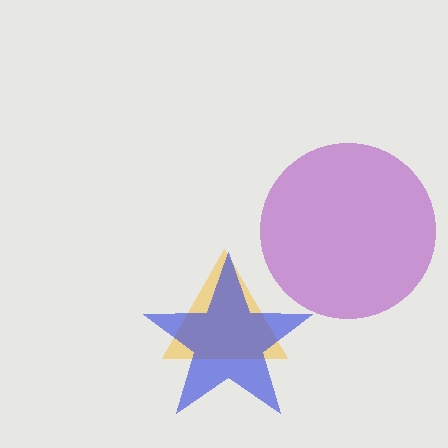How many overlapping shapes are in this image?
There are 3 overlapping shapes in the image.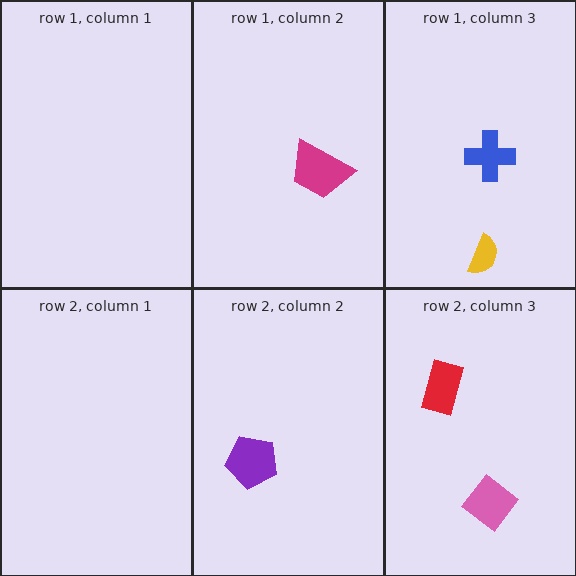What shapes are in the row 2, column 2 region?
The purple pentagon.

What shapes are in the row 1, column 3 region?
The yellow semicircle, the blue cross.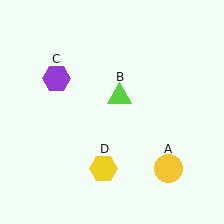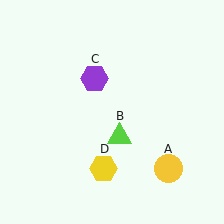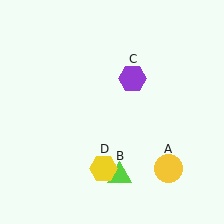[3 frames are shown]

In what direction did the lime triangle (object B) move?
The lime triangle (object B) moved down.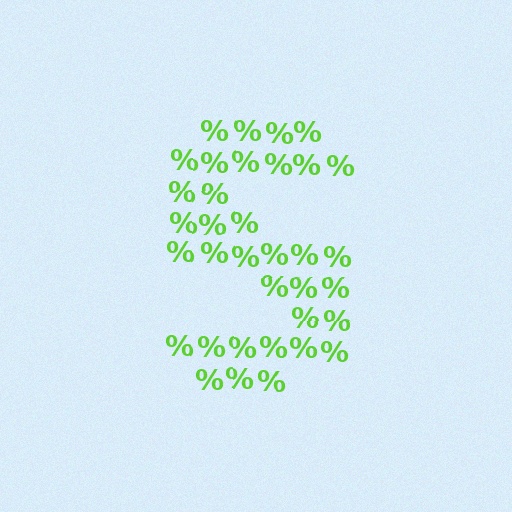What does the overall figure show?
The overall figure shows the letter S.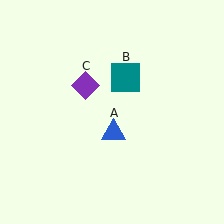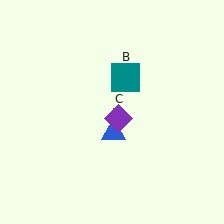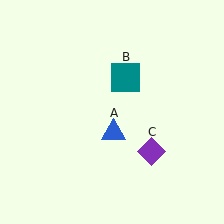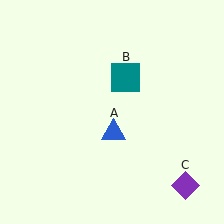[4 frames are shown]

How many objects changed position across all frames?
1 object changed position: purple diamond (object C).